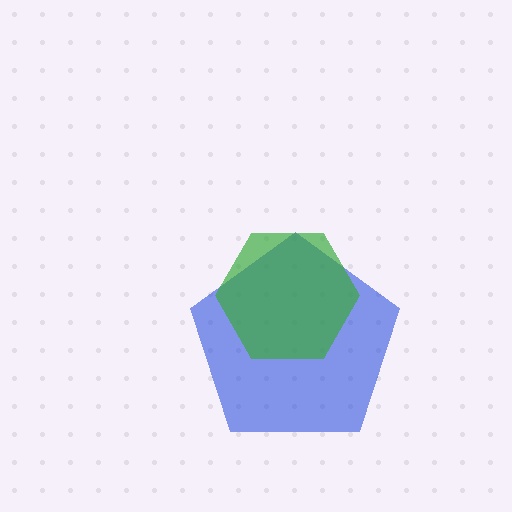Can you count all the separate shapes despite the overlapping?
Yes, there are 2 separate shapes.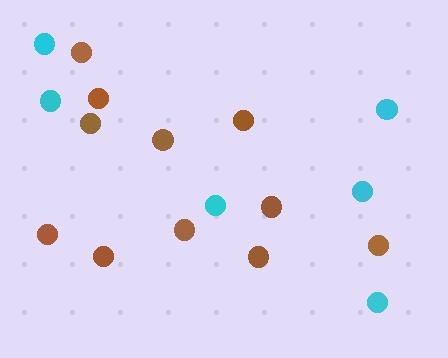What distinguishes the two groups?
There are 2 groups: one group of brown circles (11) and one group of cyan circles (6).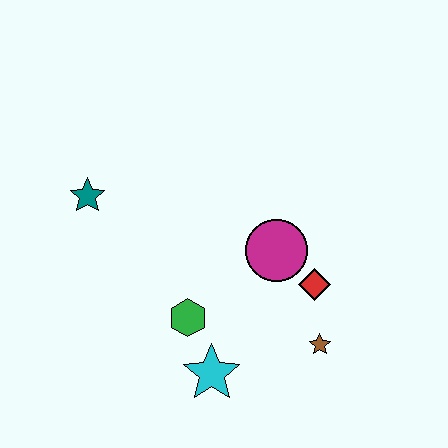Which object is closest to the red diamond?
The magenta circle is closest to the red diamond.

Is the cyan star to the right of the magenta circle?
No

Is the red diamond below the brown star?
No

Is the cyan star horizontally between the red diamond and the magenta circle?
No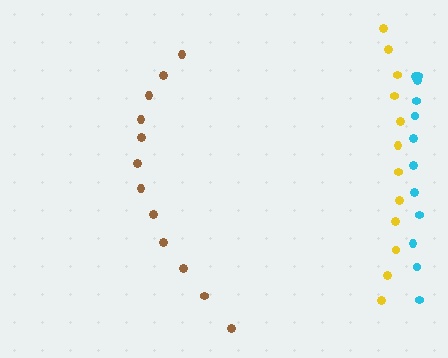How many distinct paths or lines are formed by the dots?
There are 3 distinct paths.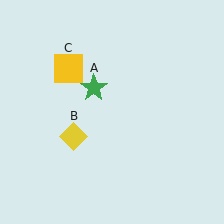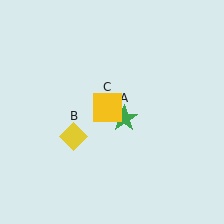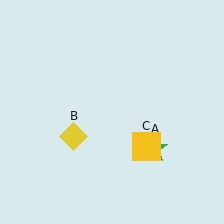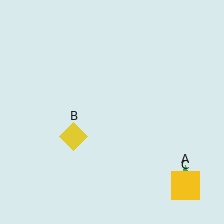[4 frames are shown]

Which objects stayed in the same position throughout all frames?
Yellow diamond (object B) remained stationary.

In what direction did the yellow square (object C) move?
The yellow square (object C) moved down and to the right.